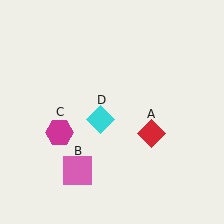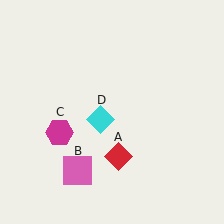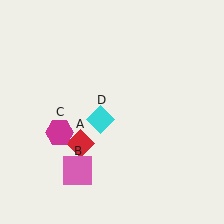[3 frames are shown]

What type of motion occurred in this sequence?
The red diamond (object A) rotated clockwise around the center of the scene.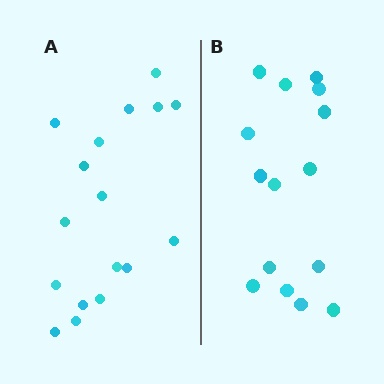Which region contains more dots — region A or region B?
Region A (the left region) has more dots.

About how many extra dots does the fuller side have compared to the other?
Region A has just a few more — roughly 2 or 3 more dots than region B.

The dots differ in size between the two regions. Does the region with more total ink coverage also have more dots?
No. Region B has more total ink coverage because its dots are larger, but region A actually contains more individual dots. Total area can be misleading — the number of items is what matters here.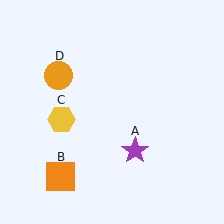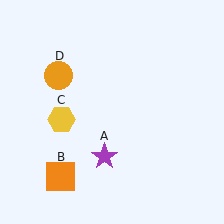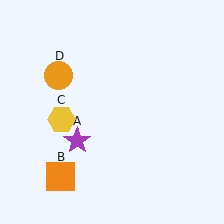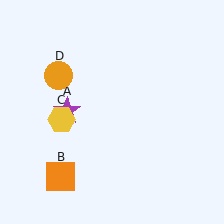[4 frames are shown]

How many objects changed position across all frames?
1 object changed position: purple star (object A).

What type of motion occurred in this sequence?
The purple star (object A) rotated clockwise around the center of the scene.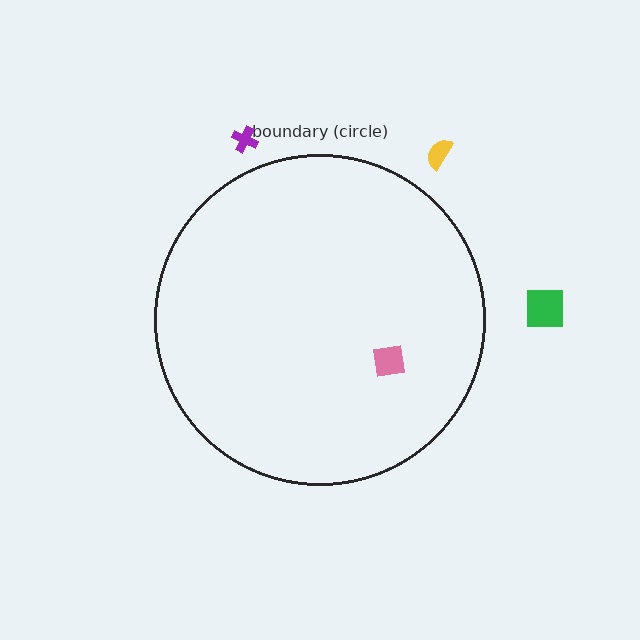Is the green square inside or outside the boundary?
Outside.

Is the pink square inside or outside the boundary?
Inside.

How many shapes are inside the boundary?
1 inside, 3 outside.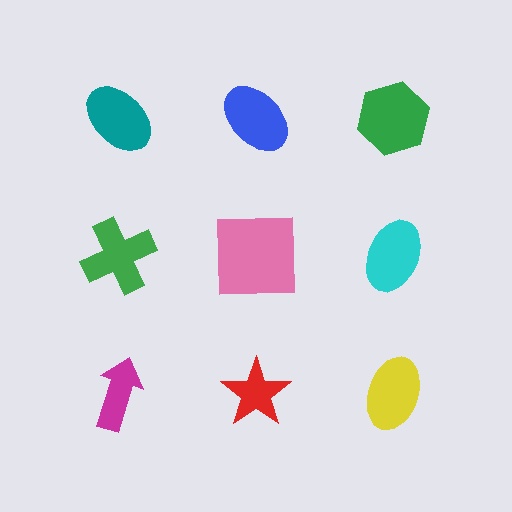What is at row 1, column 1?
A teal ellipse.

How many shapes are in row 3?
3 shapes.